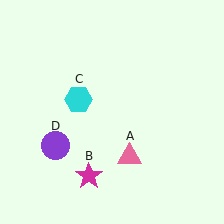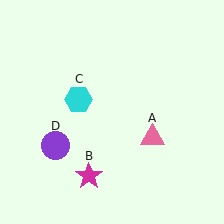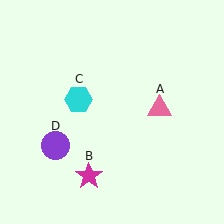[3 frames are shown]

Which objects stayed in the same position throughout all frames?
Magenta star (object B) and cyan hexagon (object C) and purple circle (object D) remained stationary.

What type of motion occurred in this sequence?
The pink triangle (object A) rotated counterclockwise around the center of the scene.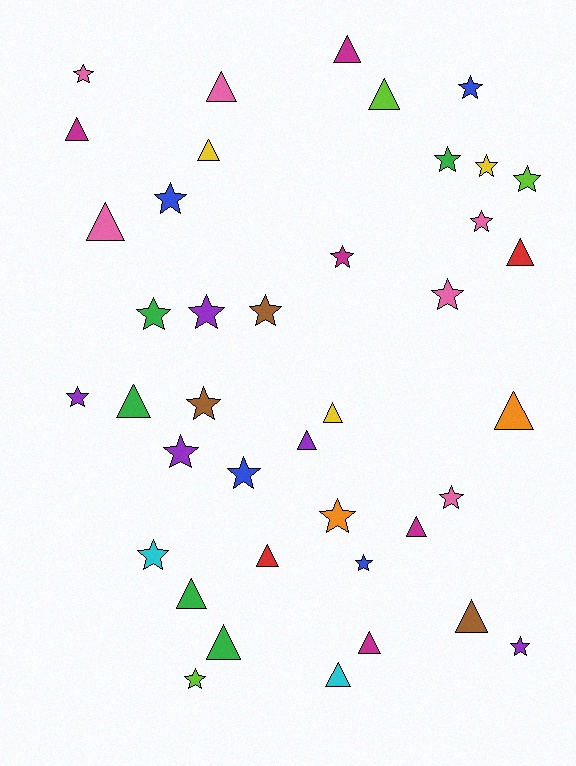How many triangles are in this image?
There are 18 triangles.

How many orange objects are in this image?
There are 2 orange objects.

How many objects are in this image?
There are 40 objects.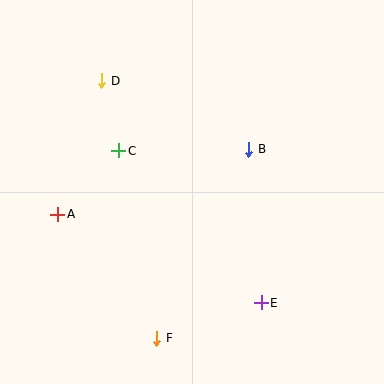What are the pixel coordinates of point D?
Point D is at (102, 81).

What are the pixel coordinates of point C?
Point C is at (119, 151).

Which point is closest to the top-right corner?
Point B is closest to the top-right corner.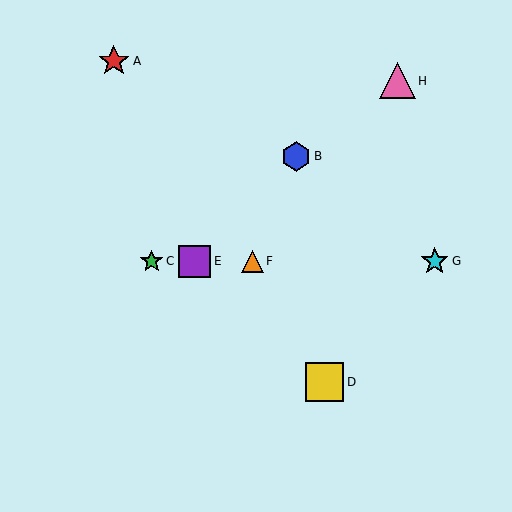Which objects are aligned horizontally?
Objects C, E, F, G are aligned horizontally.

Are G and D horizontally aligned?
No, G is at y≈261 and D is at y≈382.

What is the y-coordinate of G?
Object G is at y≈261.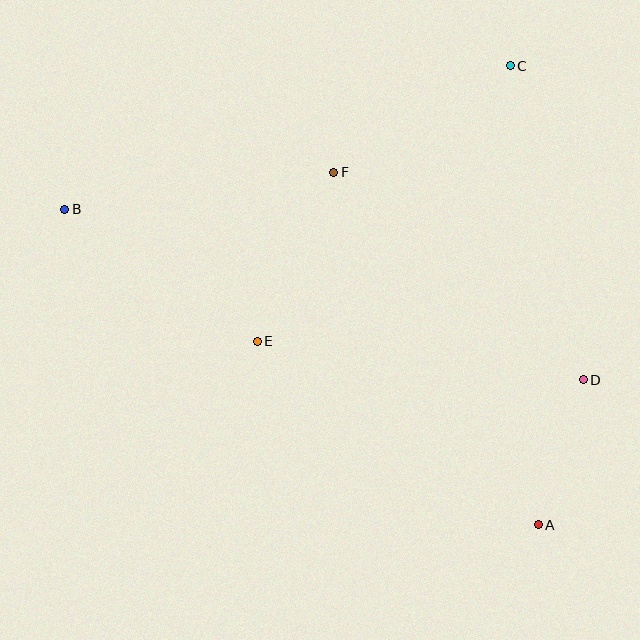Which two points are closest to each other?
Points A and D are closest to each other.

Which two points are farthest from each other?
Points A and B are farthest from each other.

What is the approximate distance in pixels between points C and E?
The distance between C and E is approximately 374 pixels.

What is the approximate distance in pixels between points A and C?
The distance between A and C is approximately 460 pixels.